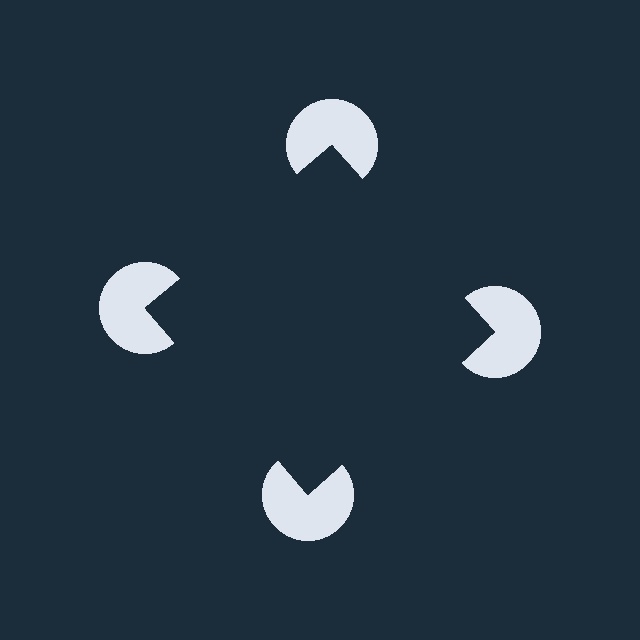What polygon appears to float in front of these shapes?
An illusory square — its edges are inferred from the aligned wedge cuts in the pac-man discs, not physically drawn.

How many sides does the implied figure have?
4 sides.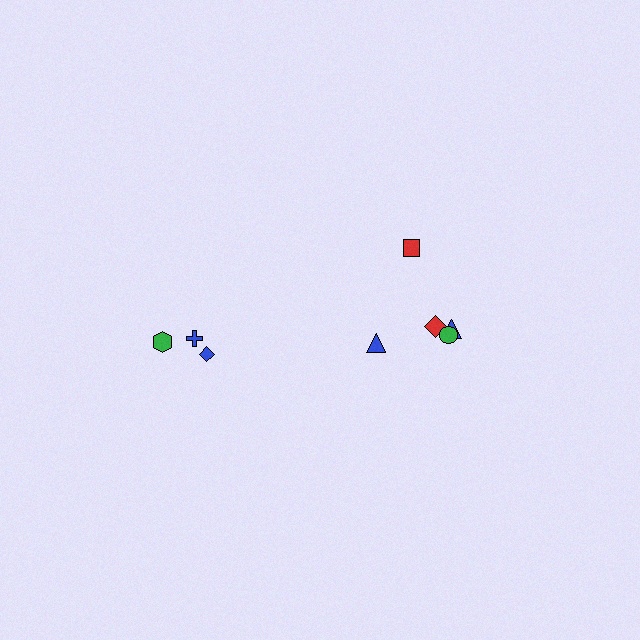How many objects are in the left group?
There are 3 objects.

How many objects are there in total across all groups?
There are 8 objects.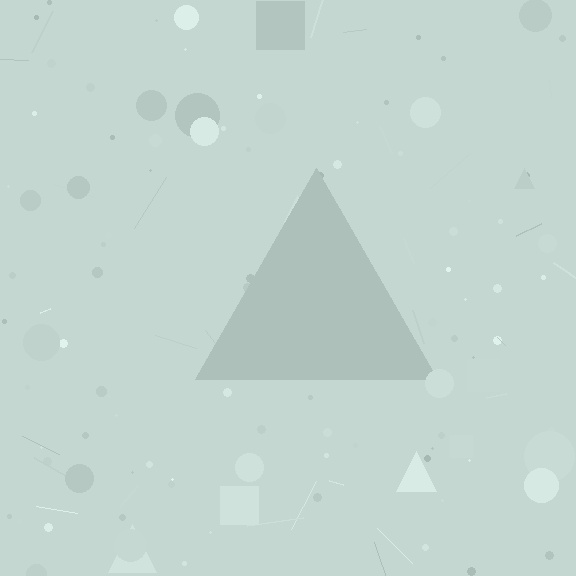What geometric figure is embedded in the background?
A triangle is embedded in the background.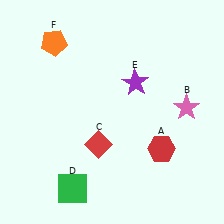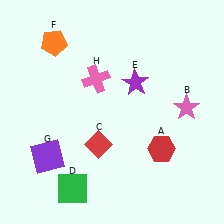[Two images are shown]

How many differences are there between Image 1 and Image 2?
There are 2 differences between the two images.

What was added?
A purple square (G), a pink cross (H) were added in Image 2.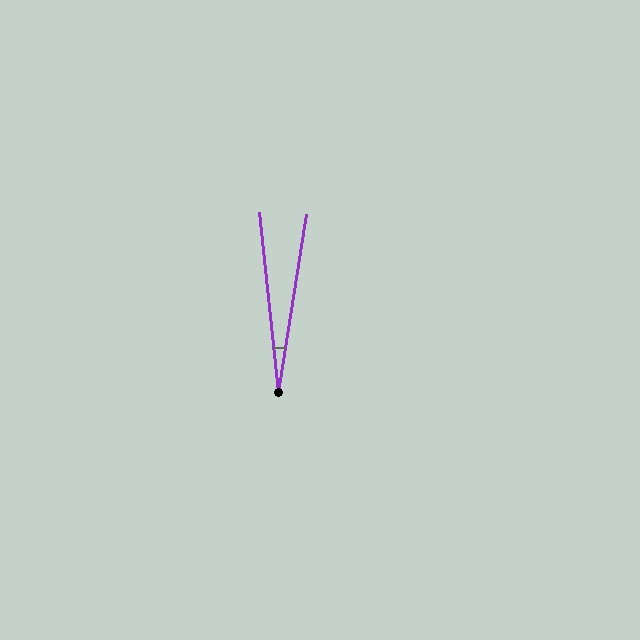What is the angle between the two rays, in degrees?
Approximately 15 degrees.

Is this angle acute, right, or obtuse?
It is acute.